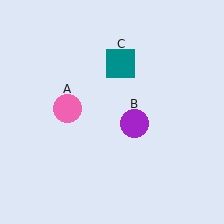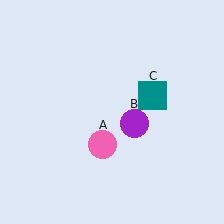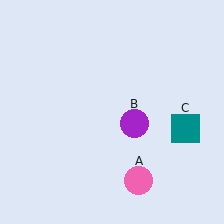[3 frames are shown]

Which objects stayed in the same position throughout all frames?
Purple circle (object B) remained stationary.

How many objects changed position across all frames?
2 objects changed position: pink circle (object A), teal square (object C).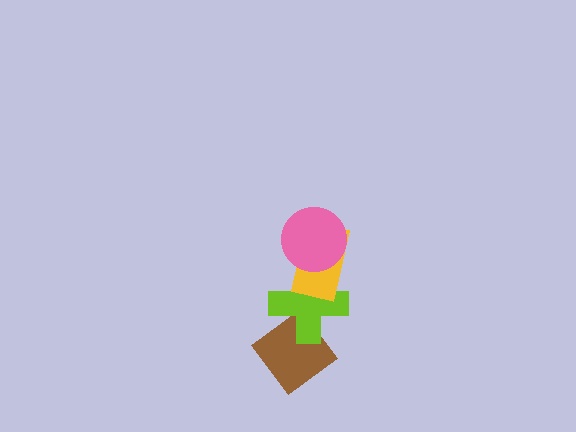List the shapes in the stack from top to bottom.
From top to bottom: the pink circle, the yellow rectangle, the lime cross, the brown diamond.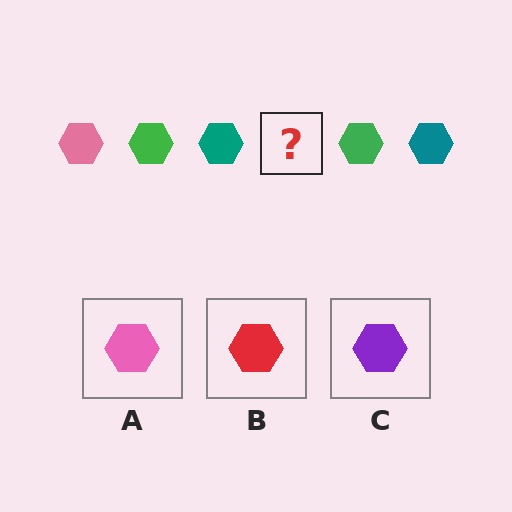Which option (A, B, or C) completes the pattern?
A.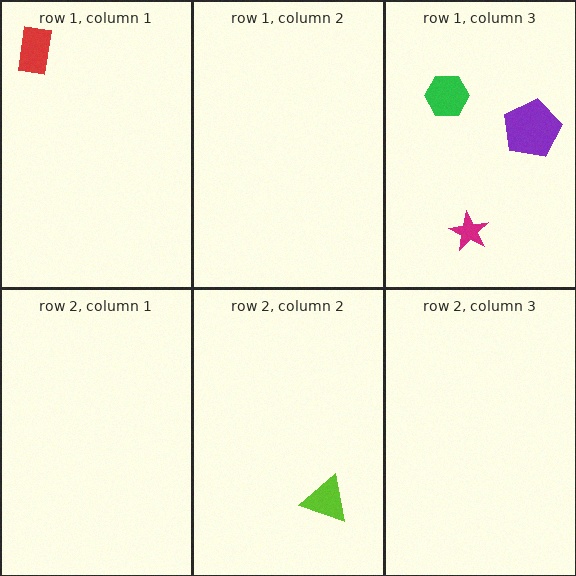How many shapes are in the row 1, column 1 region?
1.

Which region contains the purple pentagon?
The row 1, column 3 region.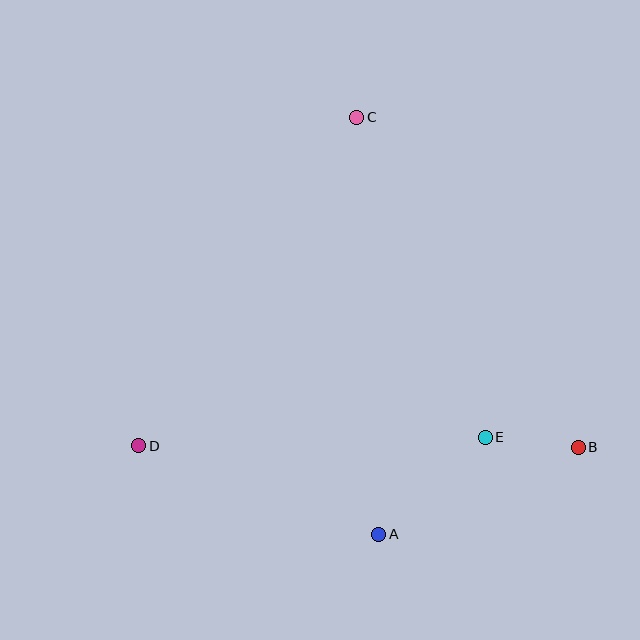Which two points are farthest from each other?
Points B and D are farthest from each other.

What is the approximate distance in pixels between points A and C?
The distance between A and C is approximately 418 pixels.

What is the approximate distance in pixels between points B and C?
The distance between B and C is approximately 397 pixels.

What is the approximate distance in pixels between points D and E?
The distance between D and E is approximately 347 pixels.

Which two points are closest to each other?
Points B and E are closest to each other.